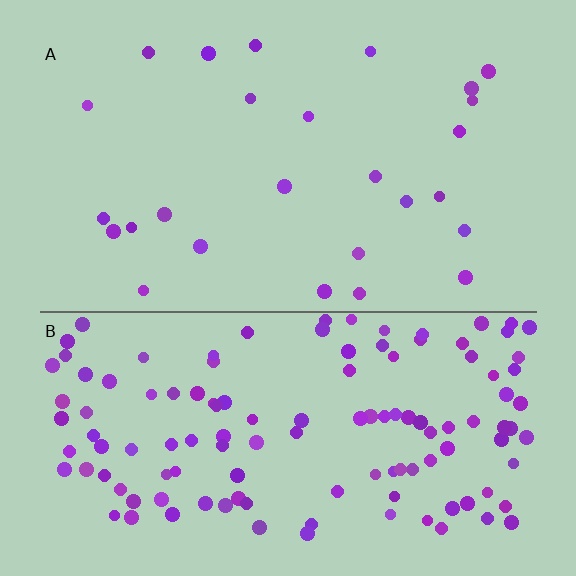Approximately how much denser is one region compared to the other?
Approximately 4.8× — region B over region A.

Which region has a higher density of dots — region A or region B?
B (the bottom).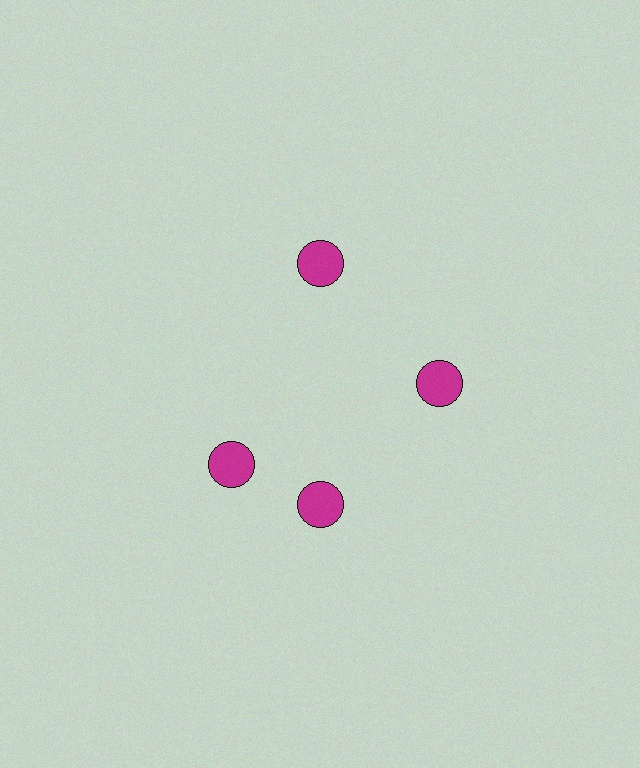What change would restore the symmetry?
The symmetry would be restored by rotating it back into even spacing with its neighbors so that all 4 circles sit at equal angles and equal distance from the center.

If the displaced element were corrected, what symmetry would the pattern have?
It would have 4-fold rotational symmetry — the pattern would map onto itself every 90 degrees.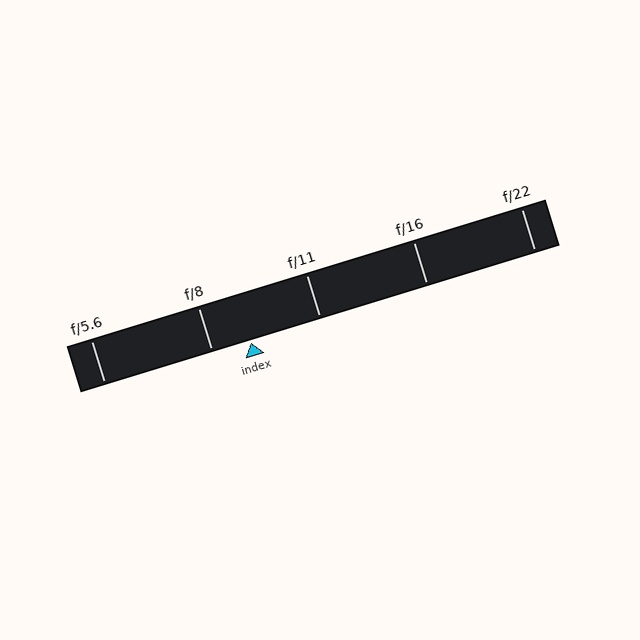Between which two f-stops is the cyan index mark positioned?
The index mark is between f/8 and f/11.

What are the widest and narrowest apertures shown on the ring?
The widest aperture shown is f/5.6 and the narrowest is f/22.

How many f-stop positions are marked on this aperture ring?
There are 5 f-stop positions marked.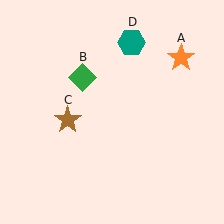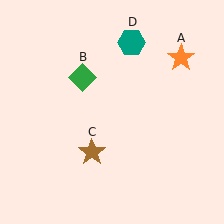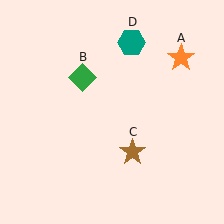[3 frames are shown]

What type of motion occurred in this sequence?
The brown star (object C) rotated counterclockwise around the center of the scene.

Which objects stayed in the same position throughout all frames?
Orange star (object A) and green diamond (object B) and teal hexagon (object D) remained stationary.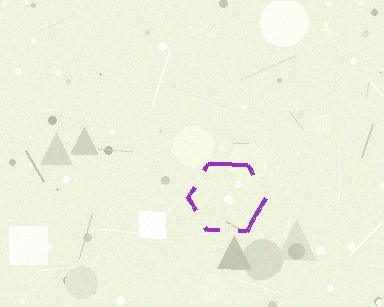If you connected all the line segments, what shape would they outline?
They would outline a hexagon.